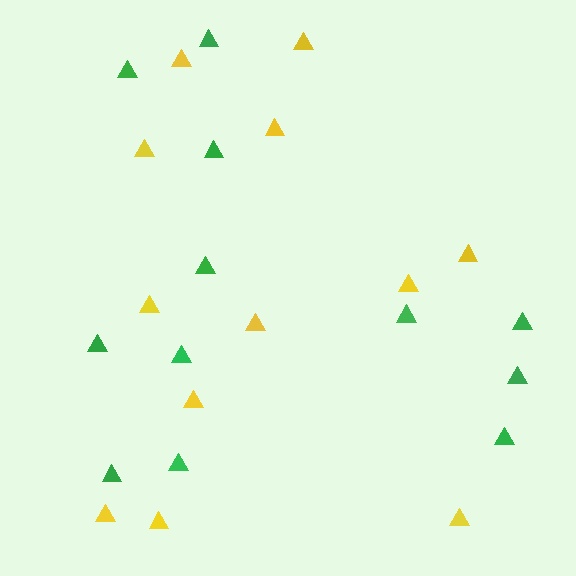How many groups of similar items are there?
There are 2 groups: one group of yellow triangles (12) and one group of green triangles (12).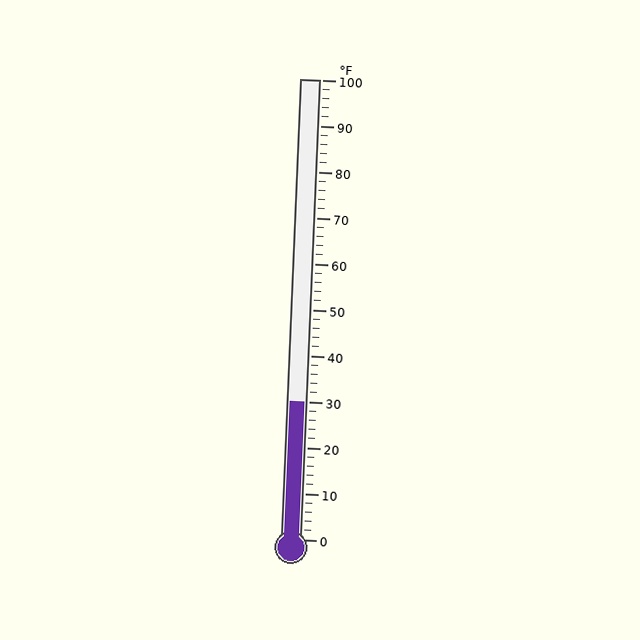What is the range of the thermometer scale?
The thermometer scale ranges from 0°F to 100°F.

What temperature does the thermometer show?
The thermometer shows approximately 30°F.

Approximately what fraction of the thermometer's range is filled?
The thermometer is filled to approximately 30% of its range.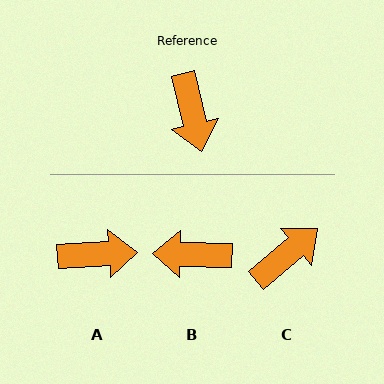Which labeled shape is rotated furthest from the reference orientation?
C, about 117 degrees away.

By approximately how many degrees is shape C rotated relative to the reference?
Approximately 117 degrees counter-clockwise.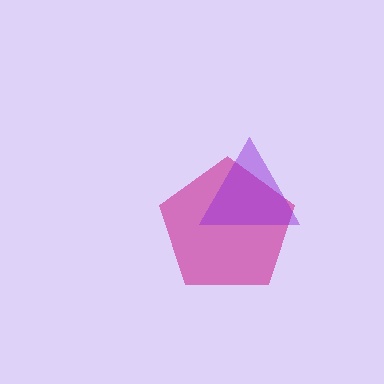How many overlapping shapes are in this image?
There are 2 overlapping shapes in the image.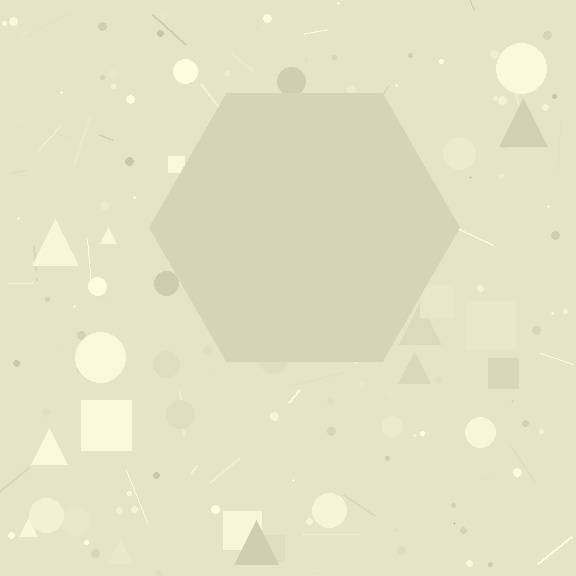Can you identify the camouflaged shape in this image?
The camouflaged shape is a hexagon.